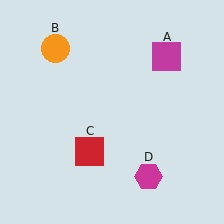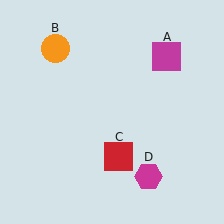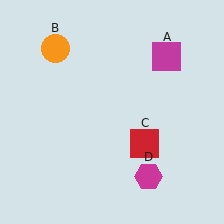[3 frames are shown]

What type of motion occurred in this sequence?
The red square (object C) rotated counterclockwise around the center of the scene.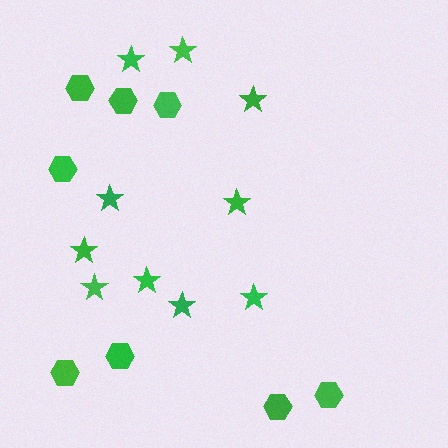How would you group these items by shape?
There are 2 groups: one group of stars (10) and one group of hexagons (8).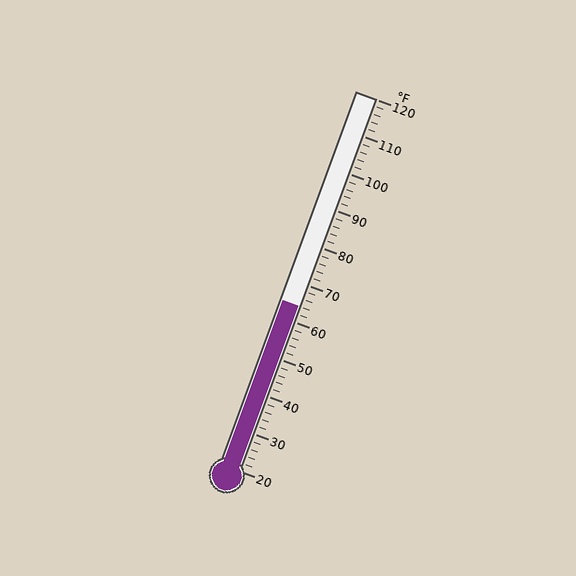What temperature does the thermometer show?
The thermometer shows approximately 64°F.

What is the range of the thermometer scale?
The thermometer scale ranges from 20°F to 120°F.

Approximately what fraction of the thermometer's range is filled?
The thermometer is filled to approximately 45% of its range.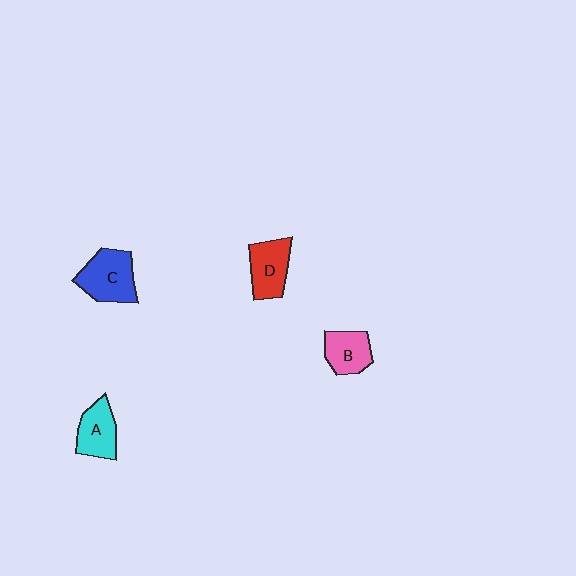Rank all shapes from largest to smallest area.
From largest to smallest: C (blue), D (red), A (cyan), B (pink).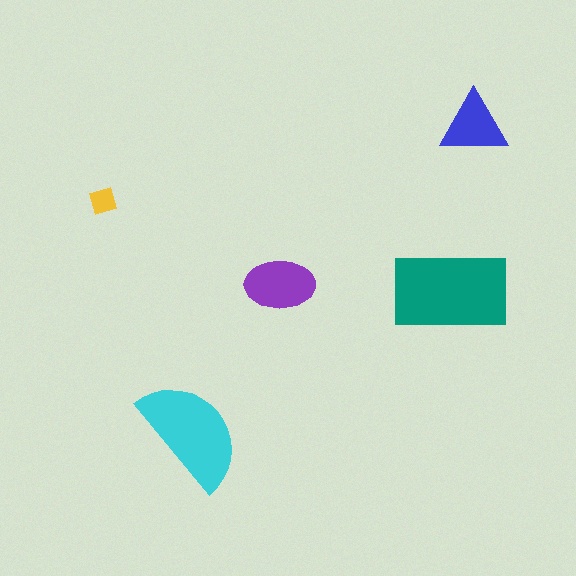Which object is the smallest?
The yellow diamond.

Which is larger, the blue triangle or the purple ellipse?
The purple ellipse.